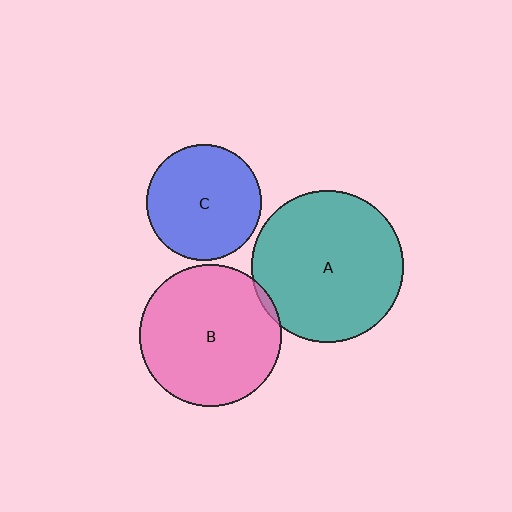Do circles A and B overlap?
Yes.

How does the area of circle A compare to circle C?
Approximately 1.7 times.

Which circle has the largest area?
Circle A (teal).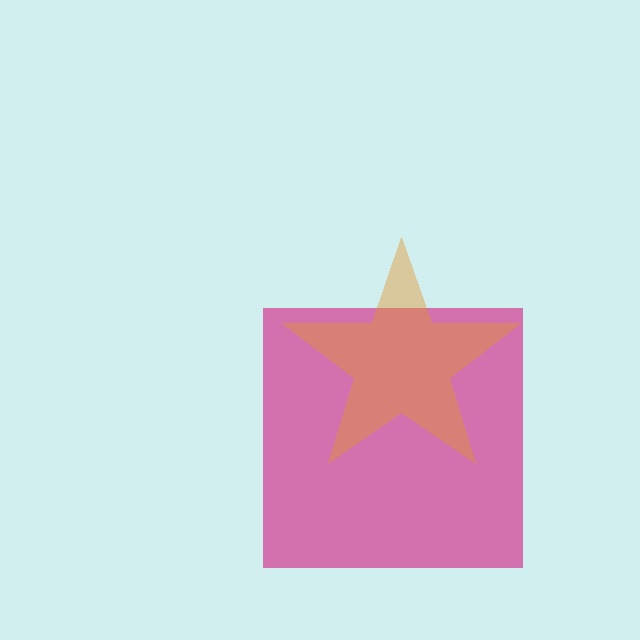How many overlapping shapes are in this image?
There are 2 overlapping shapes in the image.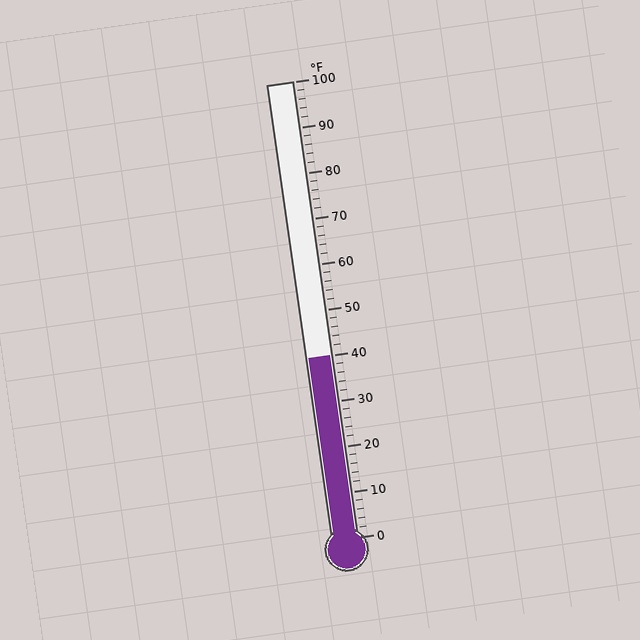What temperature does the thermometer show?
The thermometer shows approximately 40°F.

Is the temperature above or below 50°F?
The temperature is below 50°F.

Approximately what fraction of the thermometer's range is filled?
The thermometer is filled to approximately 40% of its range.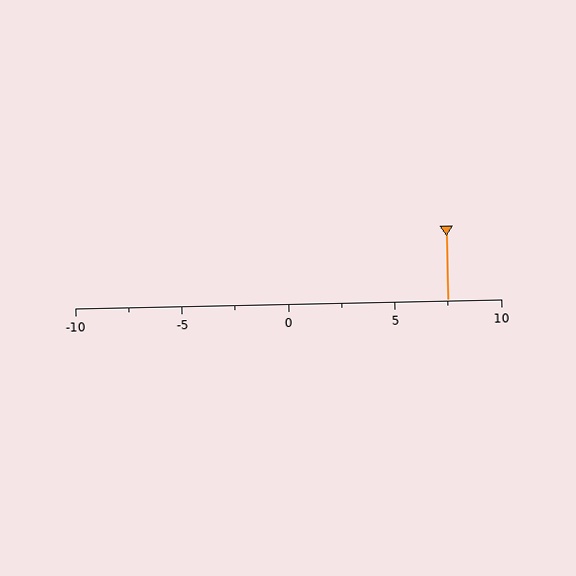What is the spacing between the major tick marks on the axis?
The major ticks are spaced 5 apart.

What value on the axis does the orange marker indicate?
The marker indicates approximately 7.5.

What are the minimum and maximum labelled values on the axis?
The axis runs from -10 to 10.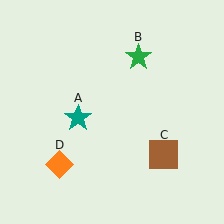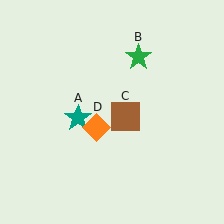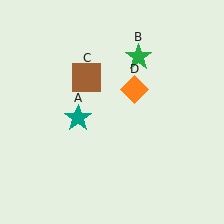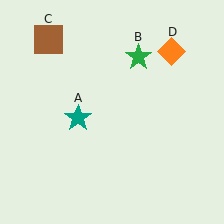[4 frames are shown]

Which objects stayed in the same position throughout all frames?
Teal star (object A) and green star (object B) remained stationary.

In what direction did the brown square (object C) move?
The brown square (object C) moved up and to the left.